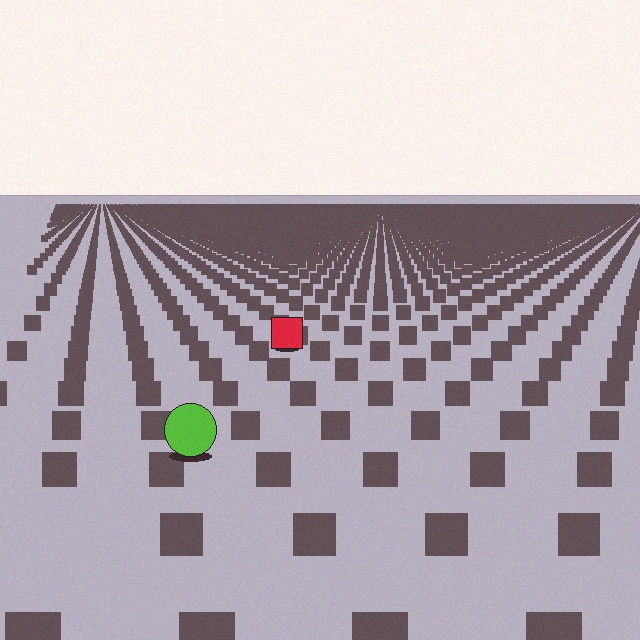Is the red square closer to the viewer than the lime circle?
No. The lime circle is closer — you can tell from the texture gradient: the ground texture is coarser near it.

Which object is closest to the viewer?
The lime circle is closest. The texture marks near it are larger and more spread out.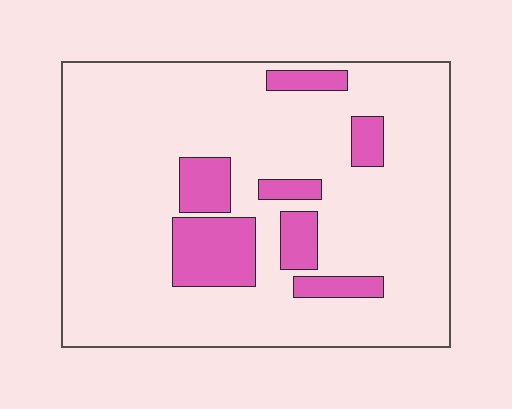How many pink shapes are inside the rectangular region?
7.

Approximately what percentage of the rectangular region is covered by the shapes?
Approximately 15%.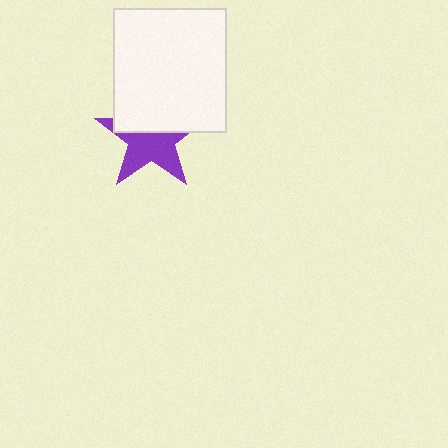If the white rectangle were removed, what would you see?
You would see the complete purple star.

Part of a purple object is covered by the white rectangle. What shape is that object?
It is a star.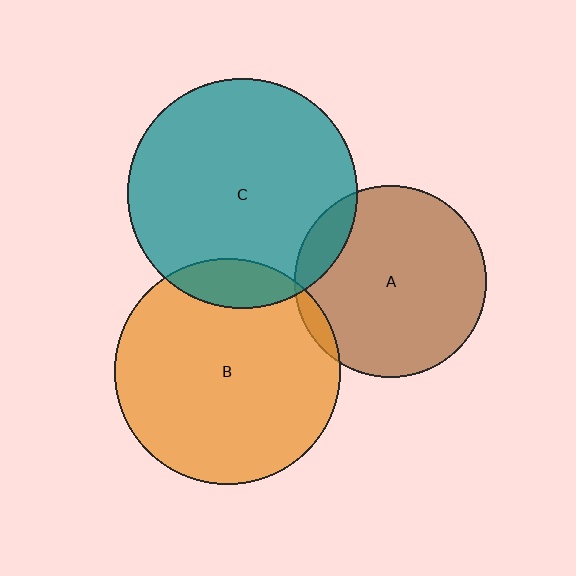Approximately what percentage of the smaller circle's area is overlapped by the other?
Approximately 5%.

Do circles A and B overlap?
Yes.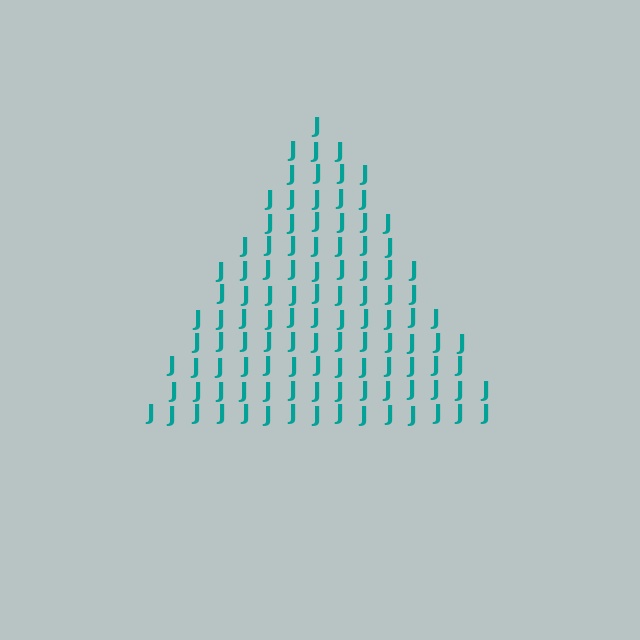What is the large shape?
The large shape is a triangle.